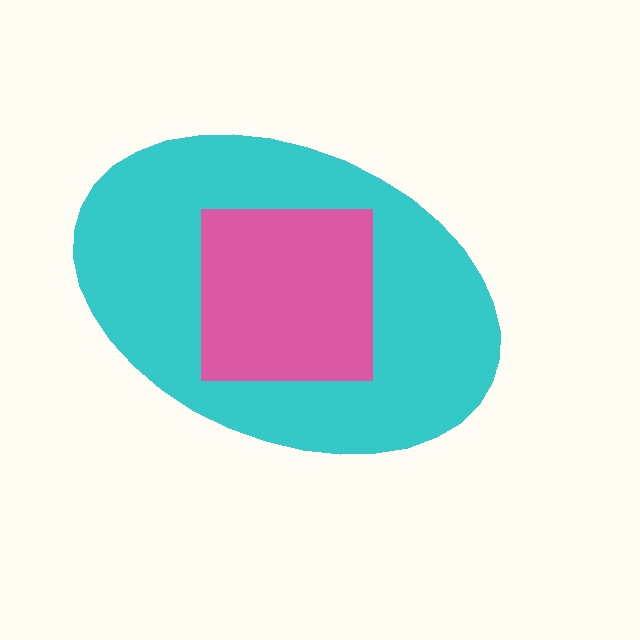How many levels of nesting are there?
2.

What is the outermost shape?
The cyan ellipse.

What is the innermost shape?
The pink square.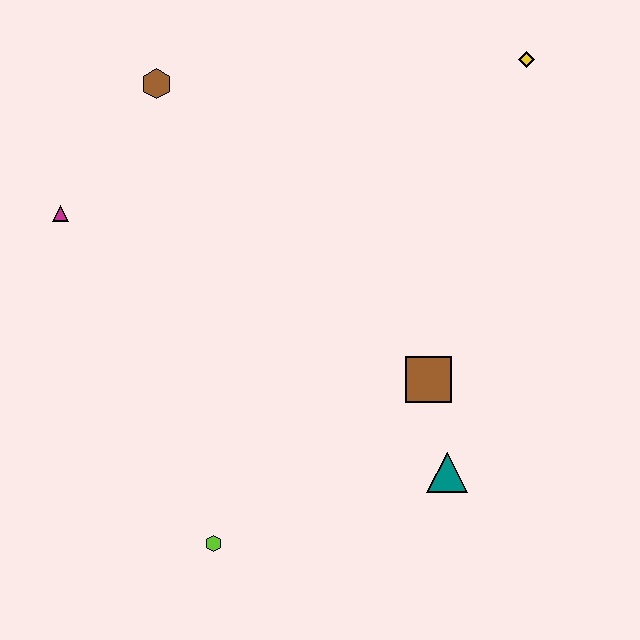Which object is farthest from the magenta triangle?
The yellow diamond is farthest from the magenta triangle.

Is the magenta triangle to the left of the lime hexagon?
Yes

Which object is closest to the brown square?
The teal triangle is closest to the brown square.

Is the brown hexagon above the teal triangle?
Yes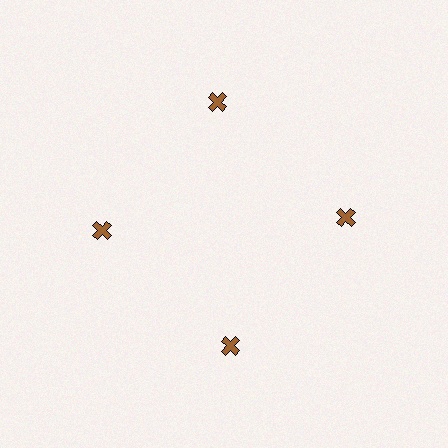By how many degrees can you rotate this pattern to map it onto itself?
The pattern maps onto itself every 90 degrees of rotation.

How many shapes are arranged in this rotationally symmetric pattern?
There are 4 shapes, arranged in 4 groups of 1.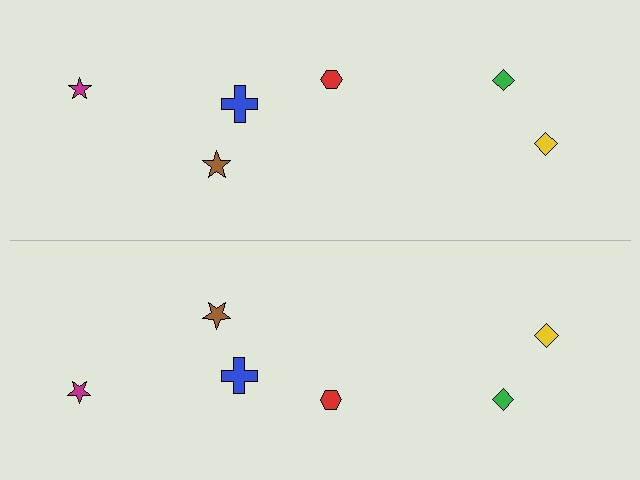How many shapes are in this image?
There are 12 shapes in this image.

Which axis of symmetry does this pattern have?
The pattern has a horizontal axis of symmetry running through the center of the image.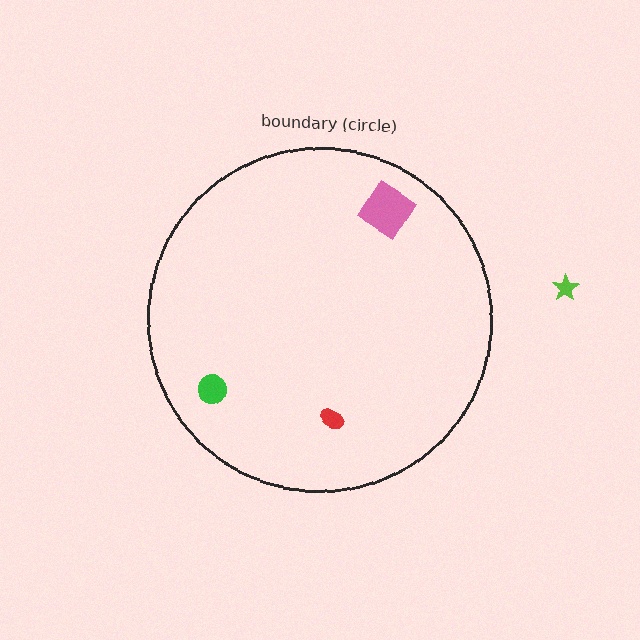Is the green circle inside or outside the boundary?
Inside.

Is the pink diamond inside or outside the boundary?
Inside.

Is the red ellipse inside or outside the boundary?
Inside.